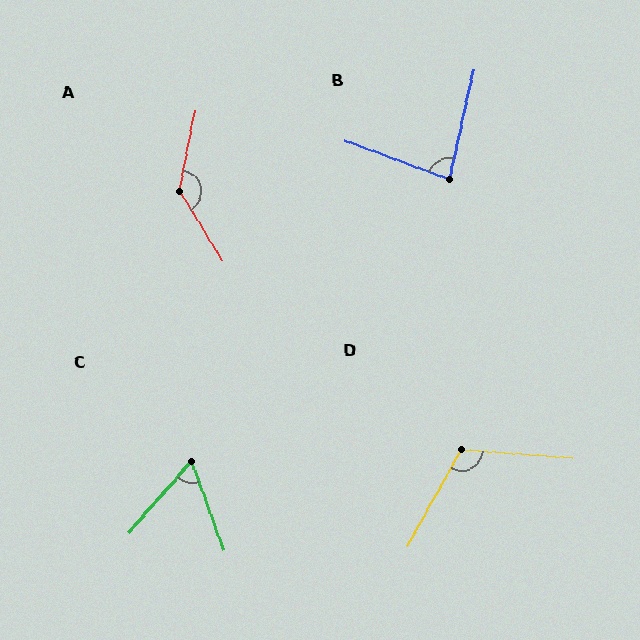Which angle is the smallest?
C, at approximately 62 degrees.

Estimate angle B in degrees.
Approximately 82 degrees.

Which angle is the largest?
A, at approximately 137 degrees.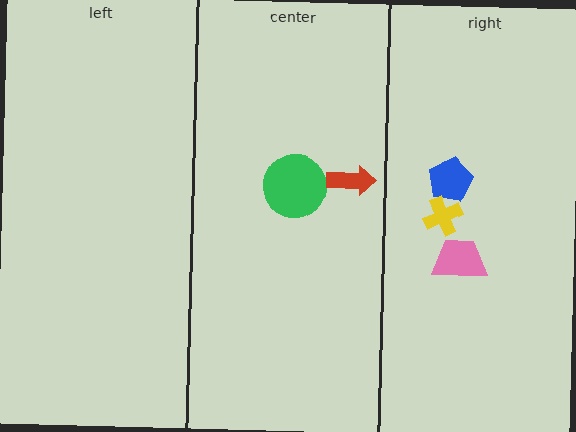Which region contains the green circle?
The center region.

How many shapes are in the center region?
2.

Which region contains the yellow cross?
The right region.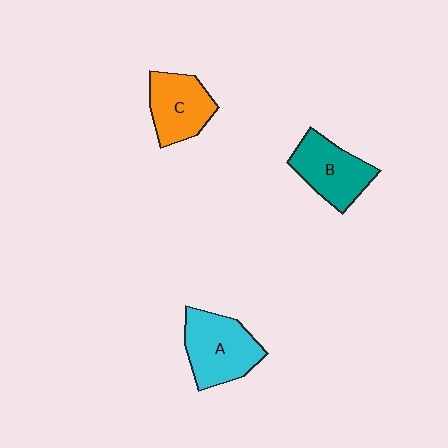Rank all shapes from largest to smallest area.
From largest to smallest: A (cyan), B (teal), C (orange).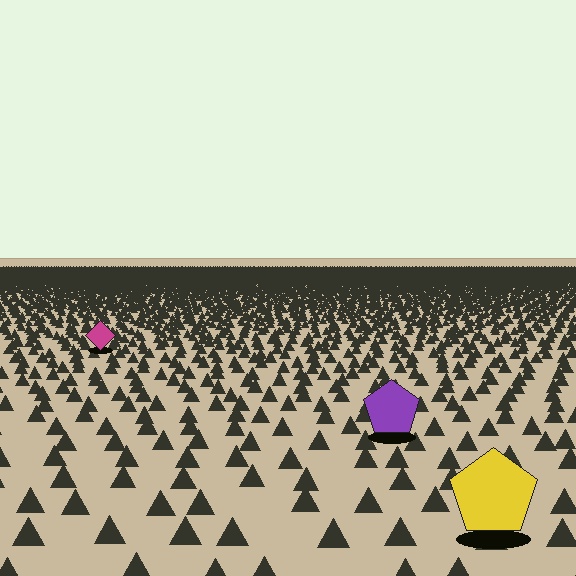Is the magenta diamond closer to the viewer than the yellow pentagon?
No. The yellow pentagon is closer — you can tell from the texture gradient: the ground texture is coarser near it.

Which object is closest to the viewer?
The yellow pentagon is closest. The texture marks near it are larger and more spread out.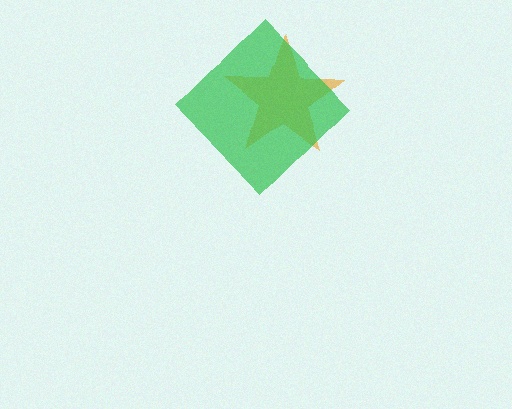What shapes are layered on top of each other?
The layered shapes are: an orange star, a green diamond.